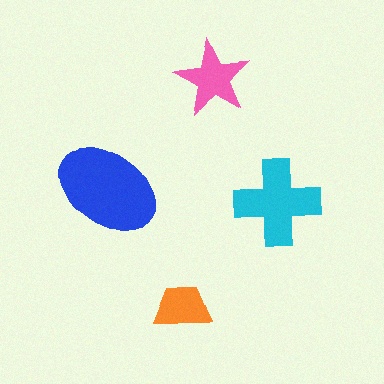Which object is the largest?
The blue ellipse.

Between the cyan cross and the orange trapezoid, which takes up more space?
The cyan cross.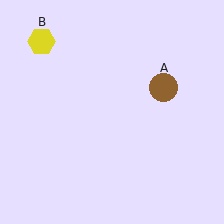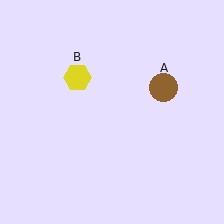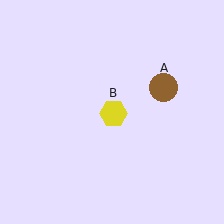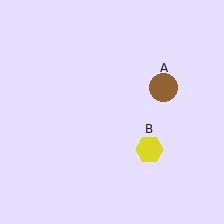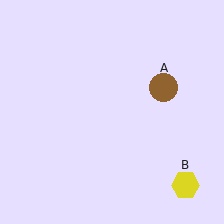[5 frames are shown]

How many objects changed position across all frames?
1 object changed position: yellow hexagon (object B).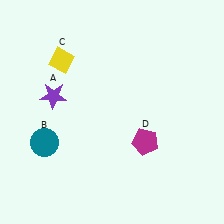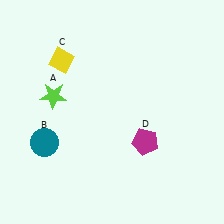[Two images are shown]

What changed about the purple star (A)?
In Image 1, A is purple. In Image 2, it changed to lime.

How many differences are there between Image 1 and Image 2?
There is 1 difference between the two images.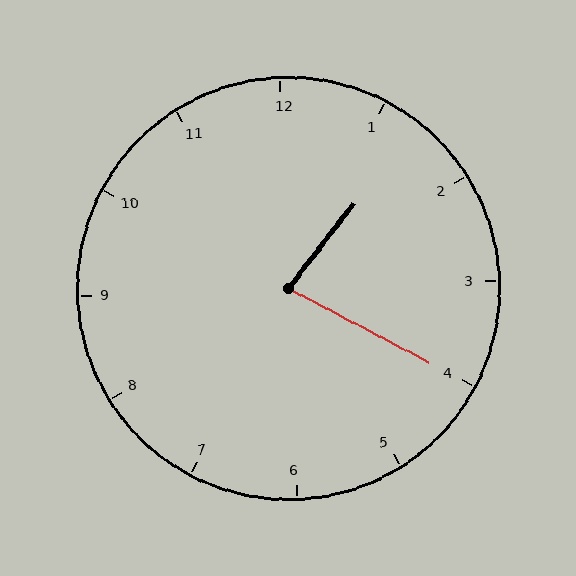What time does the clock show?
1:20.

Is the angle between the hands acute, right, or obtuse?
It is acute.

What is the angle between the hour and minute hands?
Approximately 80 degrees.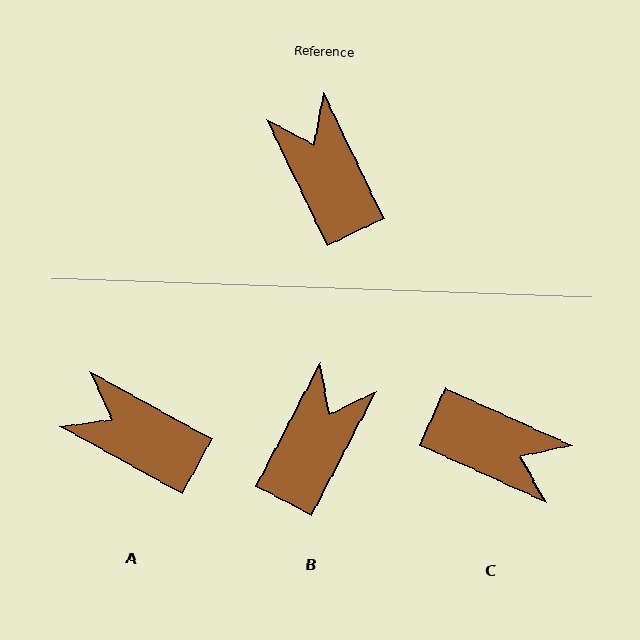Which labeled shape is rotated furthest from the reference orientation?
C, about 140 degrees away.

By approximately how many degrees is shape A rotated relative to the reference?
Approximately 36 degrees counter-clockwise.